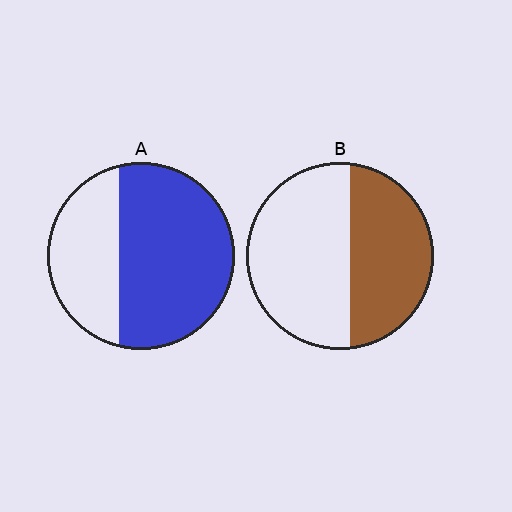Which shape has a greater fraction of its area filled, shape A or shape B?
Shape A.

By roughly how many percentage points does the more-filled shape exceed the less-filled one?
By roughly 20 percentage points (A over B).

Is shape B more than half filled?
No.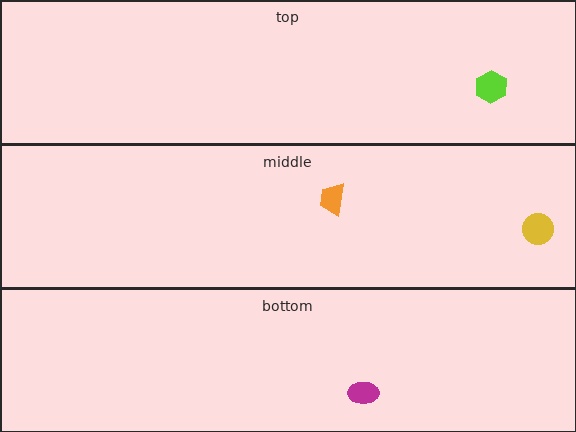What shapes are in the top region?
The lime hexagon.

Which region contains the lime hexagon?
The top region.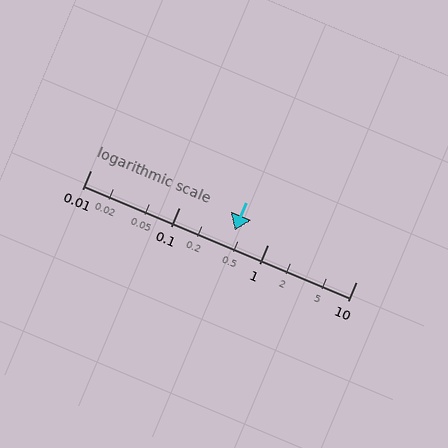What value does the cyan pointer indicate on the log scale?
The pointer indicates approximately 0.43.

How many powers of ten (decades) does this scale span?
The scale spans 3 decades, from 0.01 to 10.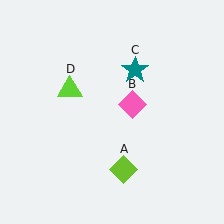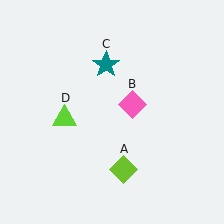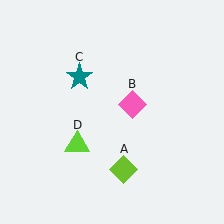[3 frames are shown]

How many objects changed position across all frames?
2 objects changed position: teal star (object C), lime triangle (object D).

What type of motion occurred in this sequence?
The teal star (object C), lime triangle (object D) rotated counterclockwise around the center of the scene.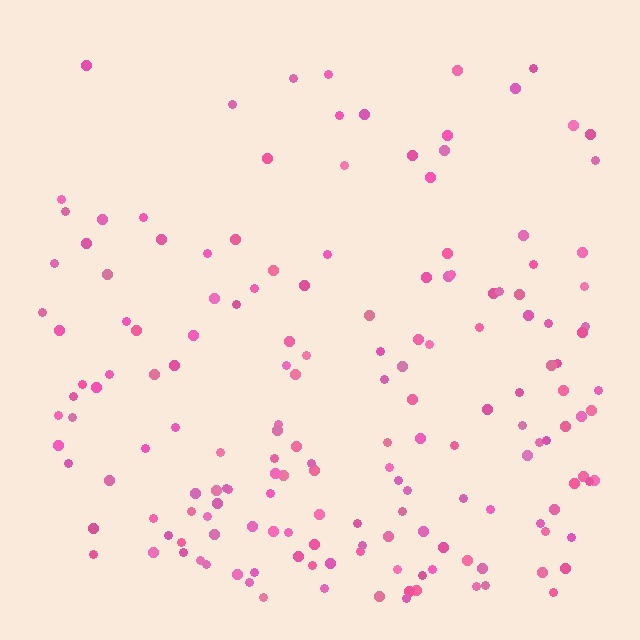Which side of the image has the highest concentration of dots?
The bottom.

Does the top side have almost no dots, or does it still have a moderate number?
Still a moderate number, just noticeably fewer than the bottom.